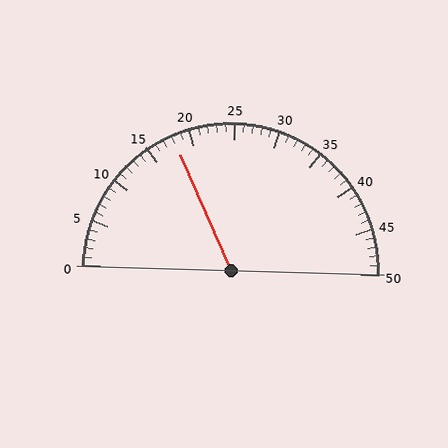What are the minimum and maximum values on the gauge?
The gauge ranges from 0 to 50.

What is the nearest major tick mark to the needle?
The nearest major tick mark is 20.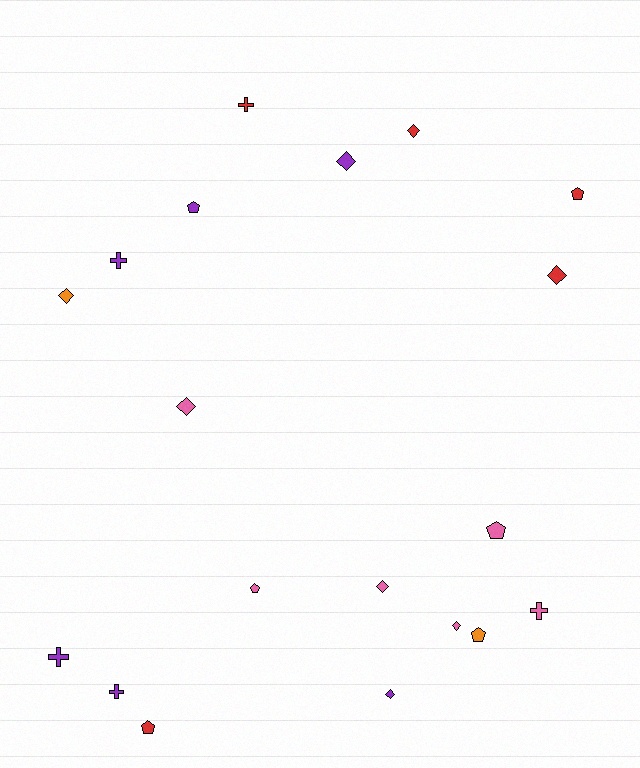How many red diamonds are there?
There are 2 red diamonds.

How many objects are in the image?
There are 19 objects.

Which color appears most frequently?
Pink, with 6 objects.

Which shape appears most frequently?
Diamond, with 8 objects.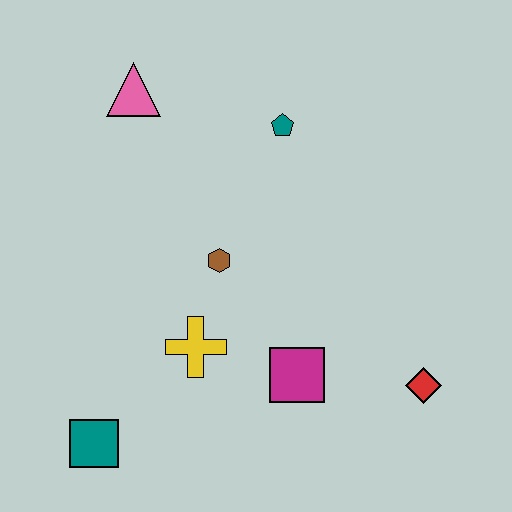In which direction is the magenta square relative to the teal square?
The magenta square is to the right of the teal square.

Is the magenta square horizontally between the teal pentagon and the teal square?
No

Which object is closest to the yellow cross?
The brown hexagon is closest to the yellow cross.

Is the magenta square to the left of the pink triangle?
No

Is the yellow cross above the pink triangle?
No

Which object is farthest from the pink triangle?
The red diamond is farthest from the pink triangle.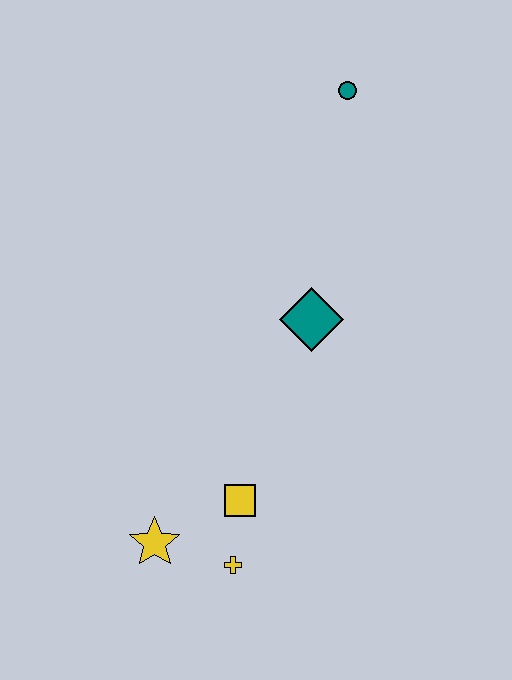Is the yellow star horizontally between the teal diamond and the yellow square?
No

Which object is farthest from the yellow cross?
The teal circle is farthest from the yellow cross.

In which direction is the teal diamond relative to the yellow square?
The teal diamond is above the yellow square.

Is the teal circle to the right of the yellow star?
Yes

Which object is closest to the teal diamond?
The yellow square is closest to the teal diamond.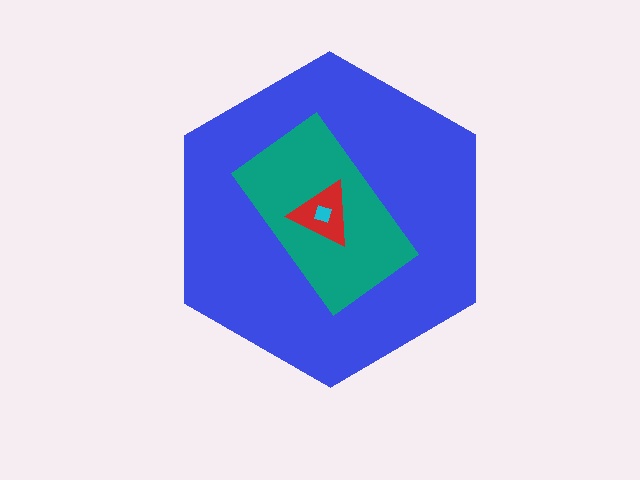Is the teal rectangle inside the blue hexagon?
Yes.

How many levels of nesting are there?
4.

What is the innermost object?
The cyan diamond.